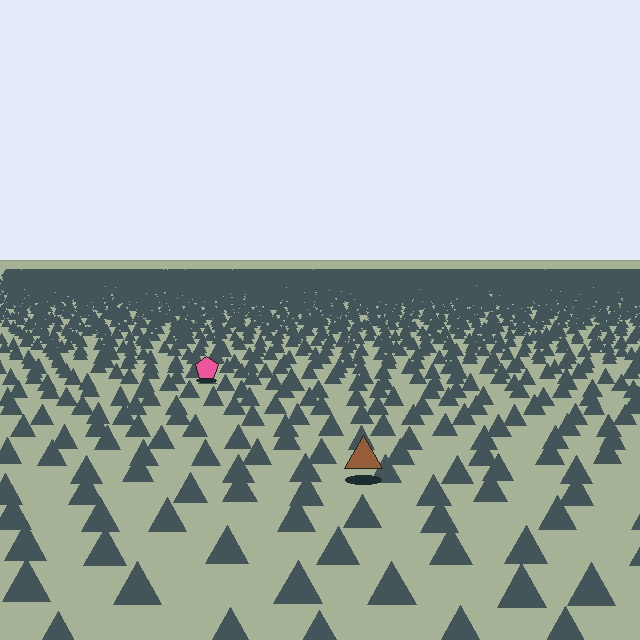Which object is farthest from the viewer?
The pink pentagon is farthest from the viewer. It appears smaller and the ground texture around it is denser.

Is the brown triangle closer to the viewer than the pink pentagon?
Yes. The brown triangle is closer — you can tell from the texture gradient: the ground texture is coarser near it.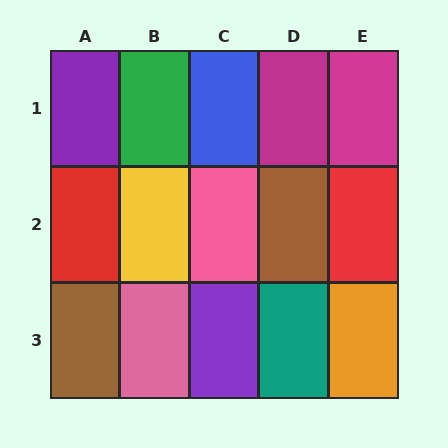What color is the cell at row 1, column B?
Green.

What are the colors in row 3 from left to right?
Brown, pink, purple, teal, orange.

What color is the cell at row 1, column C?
Blue.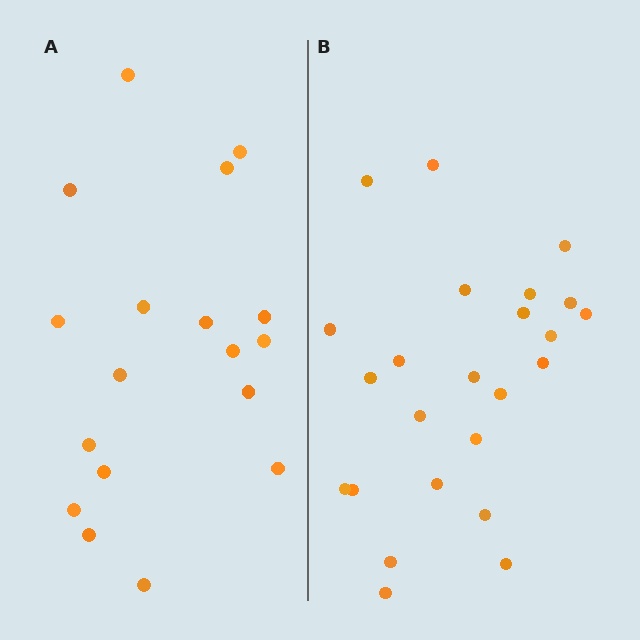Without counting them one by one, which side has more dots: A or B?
Region B (the right region) has more dots.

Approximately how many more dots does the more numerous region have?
Region B has about 6 more dots than region A.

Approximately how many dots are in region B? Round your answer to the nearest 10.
About 20 dots. (The exact count is 24, which rounds to 20.)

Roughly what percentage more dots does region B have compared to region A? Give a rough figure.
About 35% more.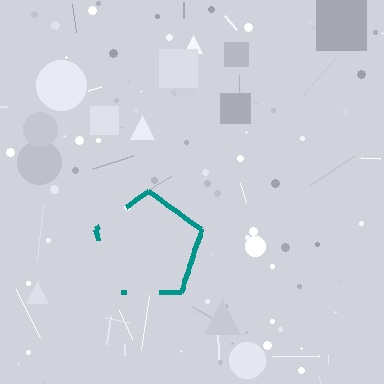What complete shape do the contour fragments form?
The contour fragments form a pentagon.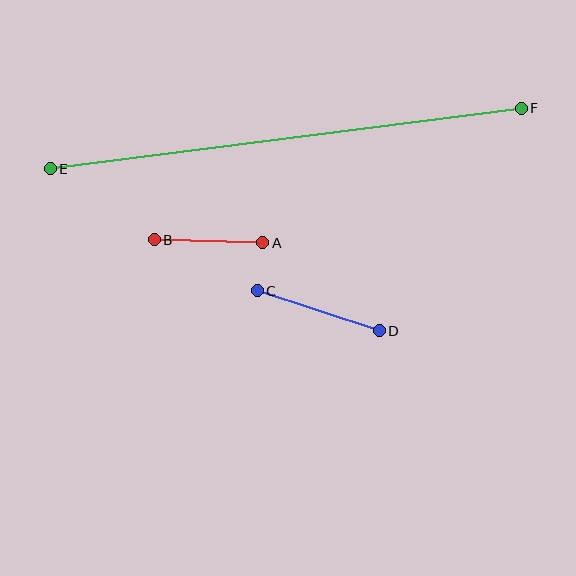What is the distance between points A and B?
The distance is approximately 109 pixels.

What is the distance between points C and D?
The distance is approximately 128 pixels.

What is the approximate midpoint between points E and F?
The midpoint is at approximately (286, 139) pixels.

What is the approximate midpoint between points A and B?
The midpoint is at approximately (208, 241) pixels.